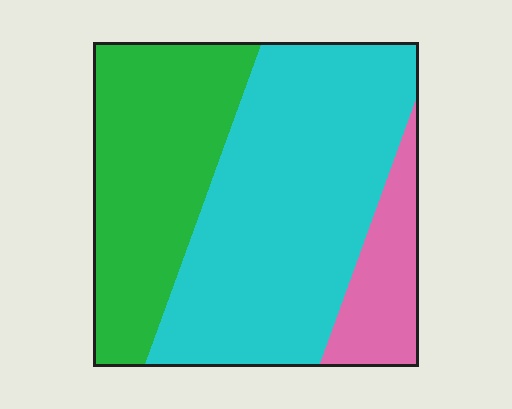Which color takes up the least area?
Pink, at roughly 15%.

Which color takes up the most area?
Cyan, at roughly 55%.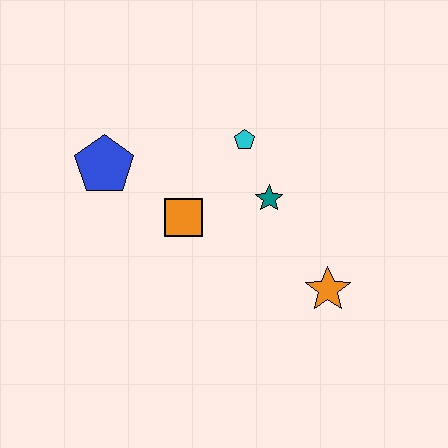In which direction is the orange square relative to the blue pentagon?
The orange square is to the right of the blue pentagon.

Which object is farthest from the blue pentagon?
The orange star is farthest from the blue pentagon.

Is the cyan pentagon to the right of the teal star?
No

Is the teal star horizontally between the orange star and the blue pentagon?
Yes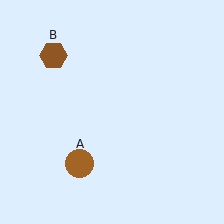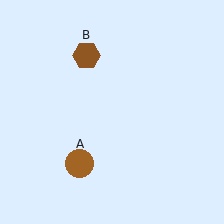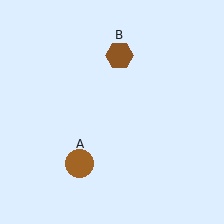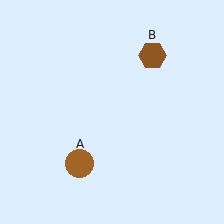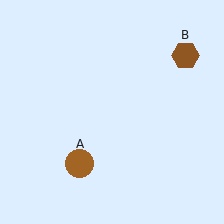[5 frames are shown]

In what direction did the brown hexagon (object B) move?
The brown hexagon (object B) moved right.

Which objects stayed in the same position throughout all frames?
Brown circle (object A) remained stationary.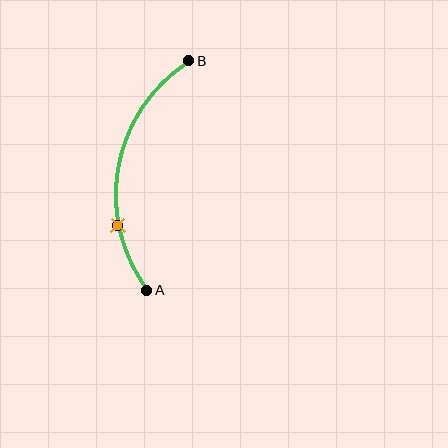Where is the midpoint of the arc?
The arc midpoint is the point on the curve farthest from the straight line joining A and B. It sits to the left of that line.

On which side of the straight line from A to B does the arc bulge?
The arc bulges to the left of the straight line connecting A and B.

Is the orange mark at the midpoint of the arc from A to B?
No. The orange mark lies on the arc but is closer to endpoint A. The arc midpoint would be at the point on the curve equidistant along the arc from both A and B.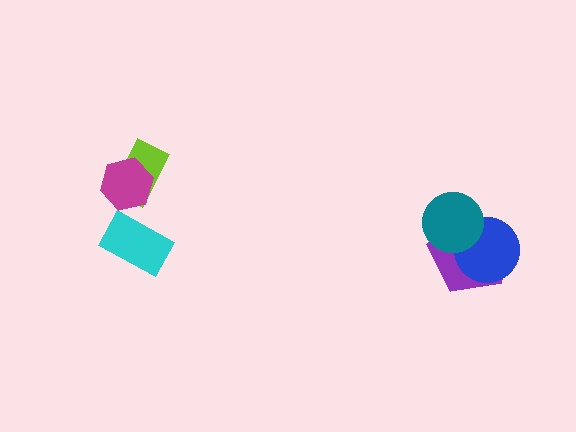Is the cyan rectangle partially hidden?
No, no other shape covers it.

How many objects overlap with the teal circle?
2 objects overlap with the teal circle.